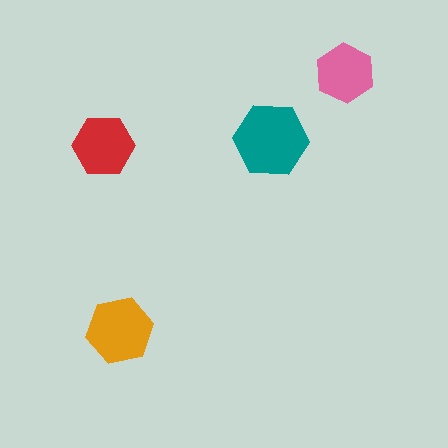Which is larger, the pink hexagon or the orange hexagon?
The orange one.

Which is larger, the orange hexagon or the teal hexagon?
The teal one.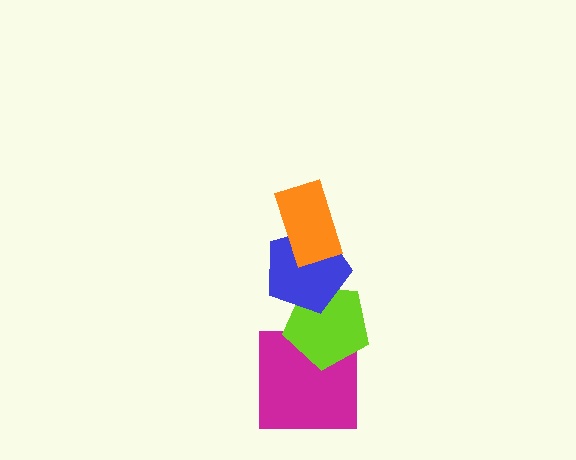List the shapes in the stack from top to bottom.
From top to bottom: the orange rectangle, the blue pentagon, the lime pentagon, the magenta square.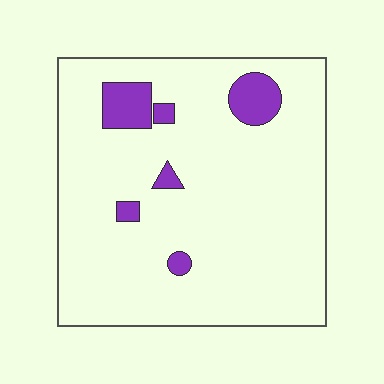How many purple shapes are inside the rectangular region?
6.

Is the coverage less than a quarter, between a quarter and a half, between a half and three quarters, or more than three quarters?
Less than a quarter.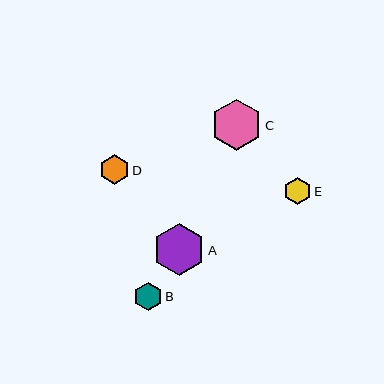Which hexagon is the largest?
Hexagon A is the largest with a size of approximately 52 pixels.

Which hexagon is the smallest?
Hexagon E is the smallest with a size of approximately 27 pixels.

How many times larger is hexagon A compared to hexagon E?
Hexagon A is approximately 1.9 times the size of hexagon E.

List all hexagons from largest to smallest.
From largest to smallest: A, C, D, B, E.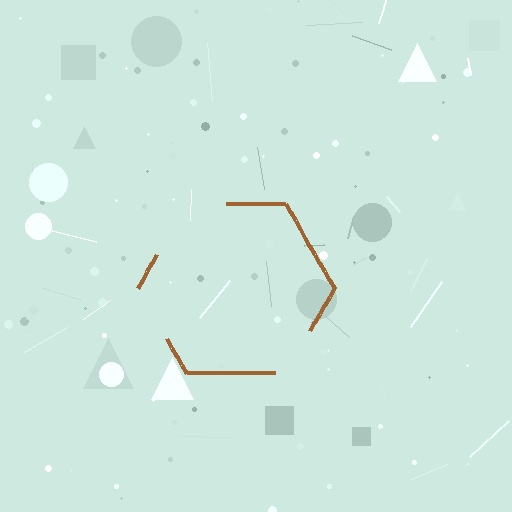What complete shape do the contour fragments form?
The contour fragments form a hexagon.